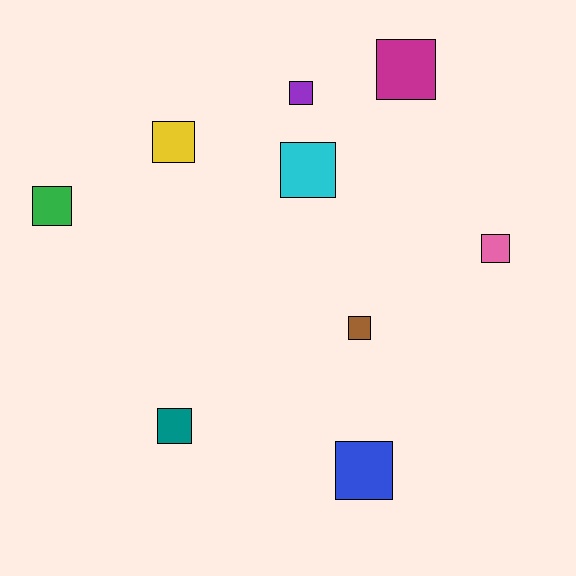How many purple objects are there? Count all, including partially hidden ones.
There is 1 purple object.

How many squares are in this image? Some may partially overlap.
There are 9 squares.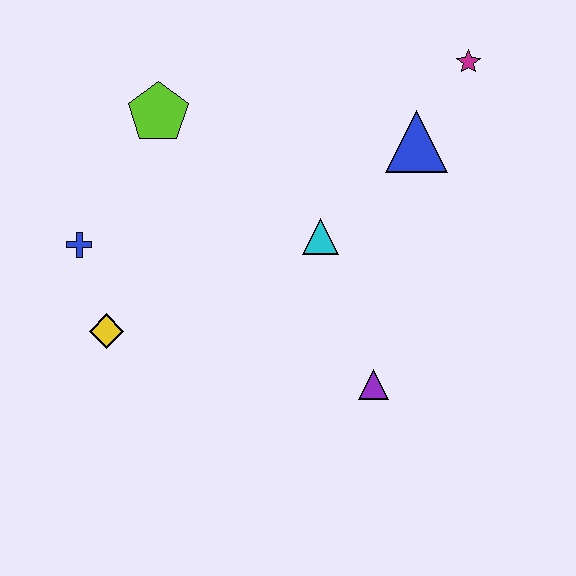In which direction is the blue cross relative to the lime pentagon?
The blue cross is below the lime pentagon.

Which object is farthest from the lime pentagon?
The purple triangle is farthest from the lime pentagon.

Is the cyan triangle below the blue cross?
No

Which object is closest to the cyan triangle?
The blue triangle is closest to the cyan triangle.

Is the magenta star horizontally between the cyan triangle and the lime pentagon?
No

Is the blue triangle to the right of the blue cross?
Yes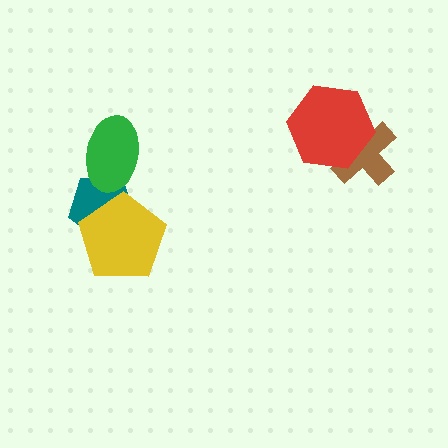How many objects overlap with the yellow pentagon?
1 object overlaps with the yellow pentagon.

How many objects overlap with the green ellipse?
1 object overlaps with the green ellipse.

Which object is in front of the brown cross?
The red hexagon is in front of the brown cross.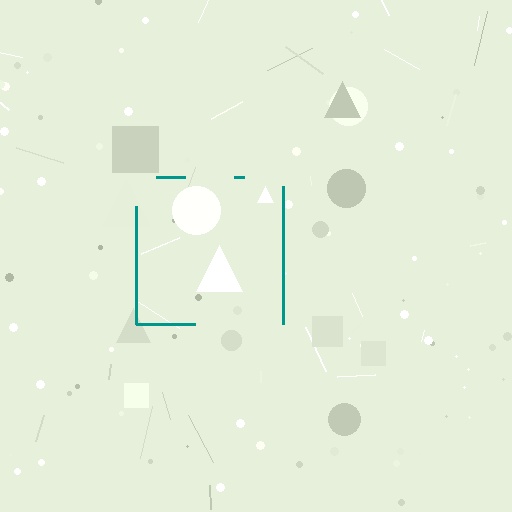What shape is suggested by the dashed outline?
The dashed outline suggests a square.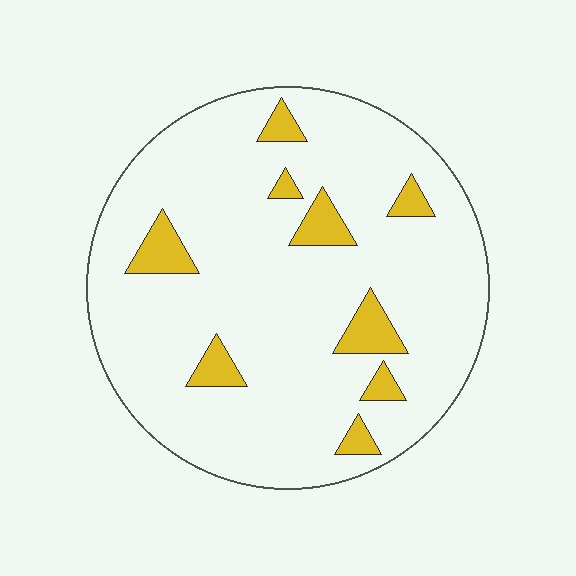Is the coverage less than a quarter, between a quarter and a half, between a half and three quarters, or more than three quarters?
Less than a quarter.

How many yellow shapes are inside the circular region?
9.